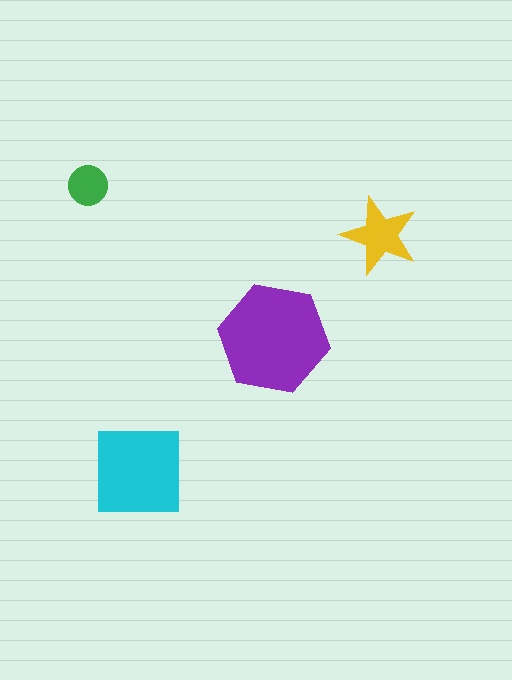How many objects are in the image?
There are 4 objects in the image.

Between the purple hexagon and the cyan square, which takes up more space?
The purple hexagon.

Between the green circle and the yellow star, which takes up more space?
The yellow star.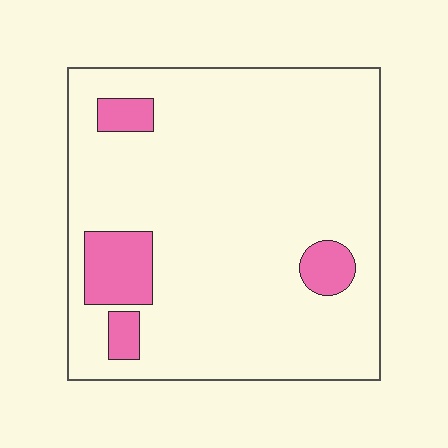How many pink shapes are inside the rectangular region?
4.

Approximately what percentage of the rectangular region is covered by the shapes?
Approximately 10%.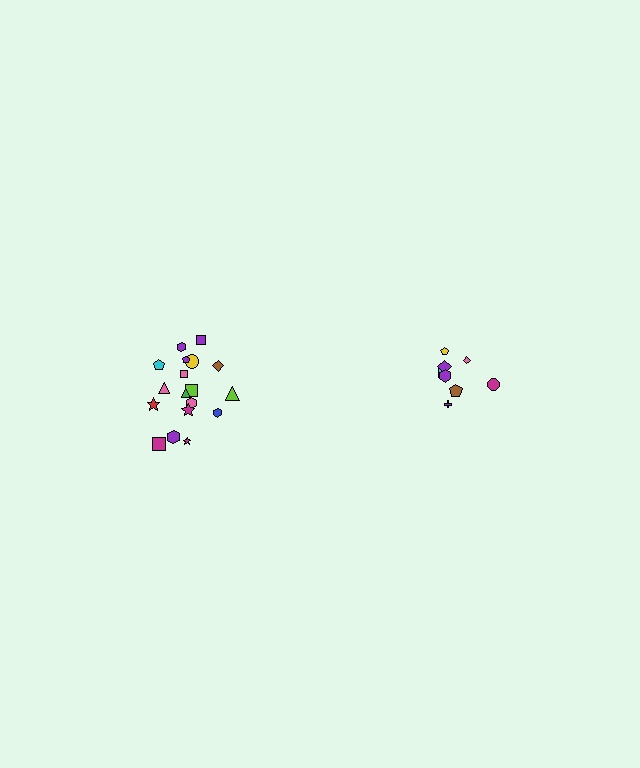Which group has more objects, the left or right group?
The left group.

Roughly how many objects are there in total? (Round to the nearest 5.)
Roughly 25 objects in total.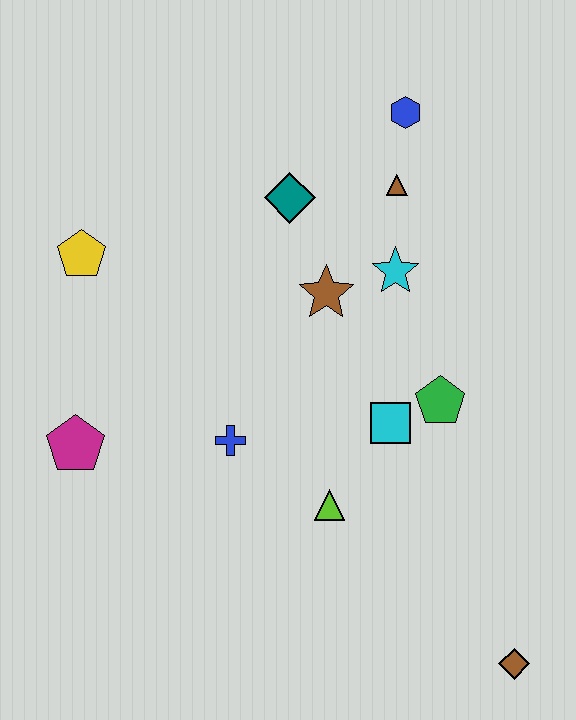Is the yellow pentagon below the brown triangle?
Yes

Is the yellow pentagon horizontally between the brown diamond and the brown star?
No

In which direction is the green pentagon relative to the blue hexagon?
The green pentagon is below the blue hexagon.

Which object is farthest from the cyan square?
The yellow pentagon is farthest from the cyan square.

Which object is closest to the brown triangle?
The blue hexagon is closest to the brown triangle.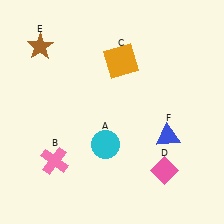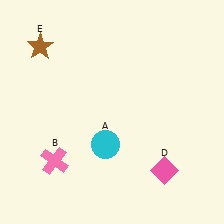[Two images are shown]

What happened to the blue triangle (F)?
The blue triangle (F) was removed in Image 2. It was in the bottom-right area of Image 1.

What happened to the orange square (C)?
The orange square (C) was removed in Image 2. It was in the top-right area of Image 1.